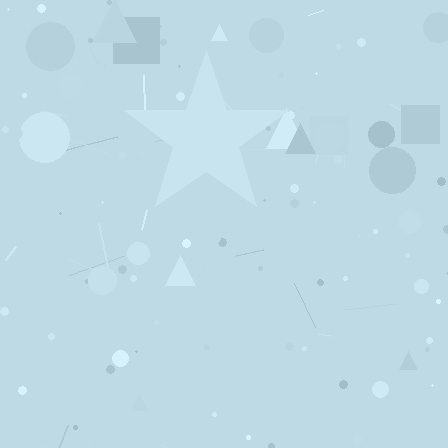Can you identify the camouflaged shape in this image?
The camouflaged shape is a star.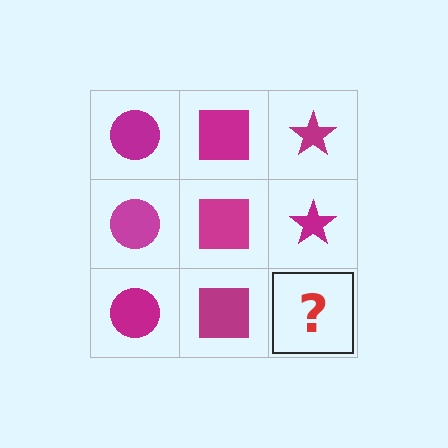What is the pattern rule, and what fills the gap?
The rule is that each column has a consistent shape. The gap should be filled with a magenta star.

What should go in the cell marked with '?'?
The missing cell should contain a magenta star.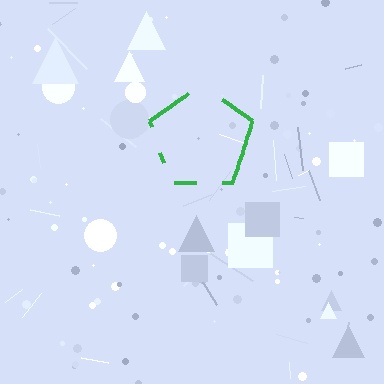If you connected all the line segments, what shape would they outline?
They would outline a pentagon.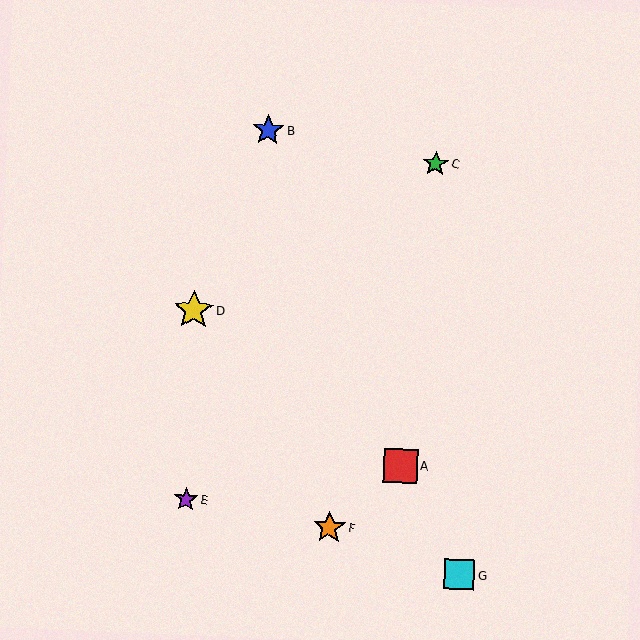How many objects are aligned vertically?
2 objects (D, E) are aligned vertically.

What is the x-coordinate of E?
Object E is at x≈186.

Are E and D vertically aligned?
Yes, both are at x≈186.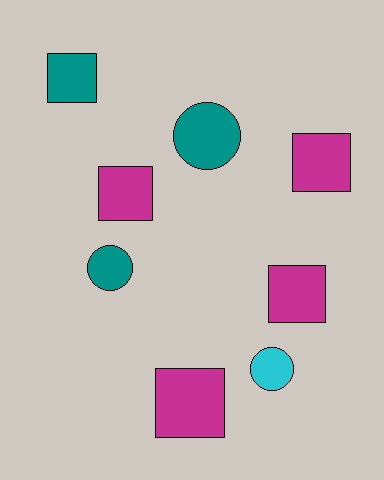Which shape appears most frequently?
Square, with 5 objects.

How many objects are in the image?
There are 8 objects.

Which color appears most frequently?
Magenta, with 4 objects.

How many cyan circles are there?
There is 1 cyan circle.